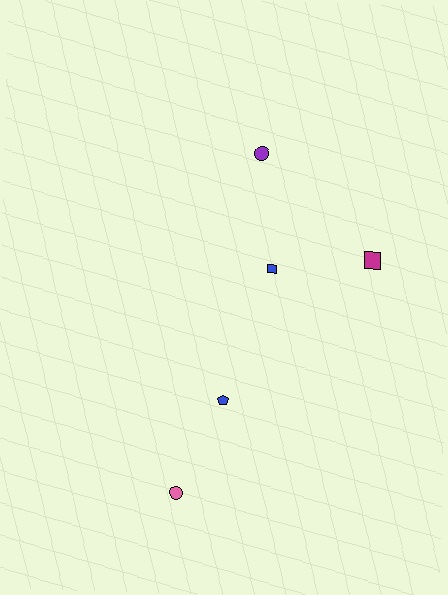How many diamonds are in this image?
There are no diamonds.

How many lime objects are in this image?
There are no lime objects.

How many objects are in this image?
There are 5 objects.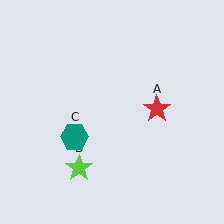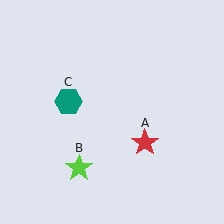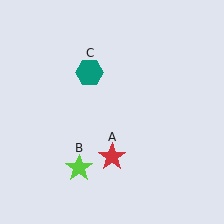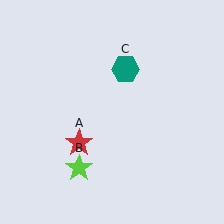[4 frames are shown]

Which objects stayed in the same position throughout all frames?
Lime star (object B) remained stationary.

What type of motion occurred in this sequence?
The red star (object A), teal hexagon (object C) rotated clockwise around the center of the scene.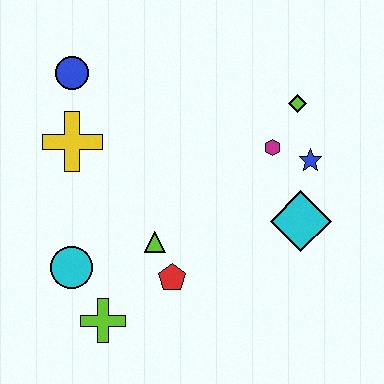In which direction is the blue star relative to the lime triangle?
The blue star is to the right of the lime triangle.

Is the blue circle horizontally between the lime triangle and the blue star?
No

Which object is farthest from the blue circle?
The cyan diamond is farthest from the blue circle.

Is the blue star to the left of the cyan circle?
No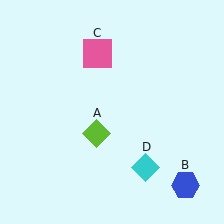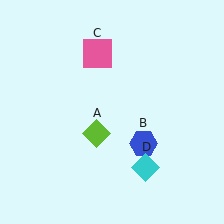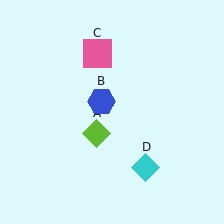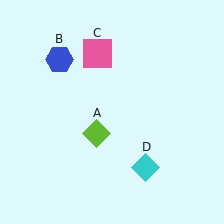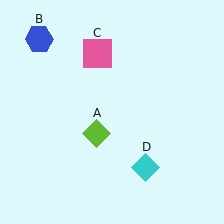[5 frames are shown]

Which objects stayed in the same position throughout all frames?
Lime diamond (object A) and pink square (object C) and cyan diamond (object D) remained stationary.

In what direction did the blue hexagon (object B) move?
The blue hexagon (object B) moved up and to the left.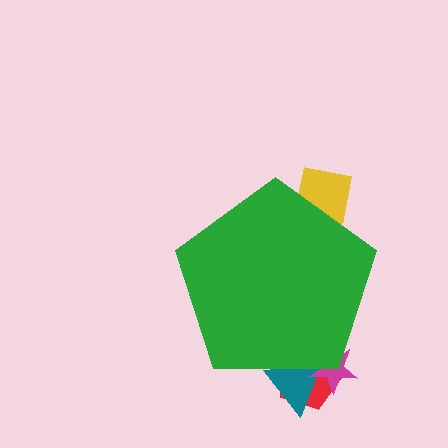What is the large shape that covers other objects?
A green pentagon.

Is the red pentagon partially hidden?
Yes, the red pentagon is partially hidden behind the green pentagon.